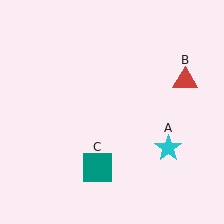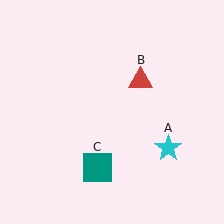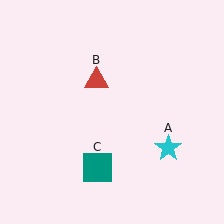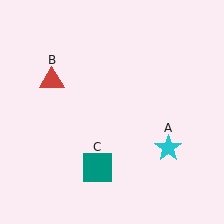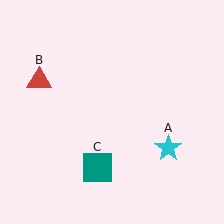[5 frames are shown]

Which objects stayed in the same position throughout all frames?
Cyan star (object A) and teal square (object C) remained stationary.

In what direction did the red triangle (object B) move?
The red triangle (object B) moved left.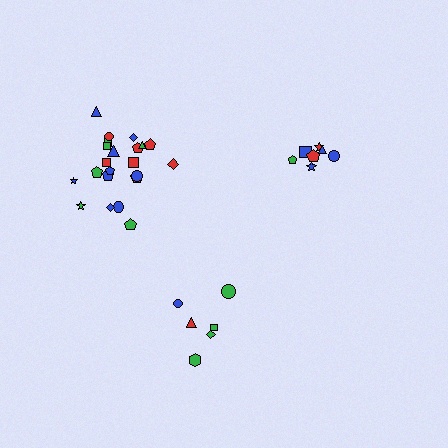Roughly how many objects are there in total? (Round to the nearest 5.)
Roughly 35 objects in total.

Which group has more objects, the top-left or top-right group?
The top-left group.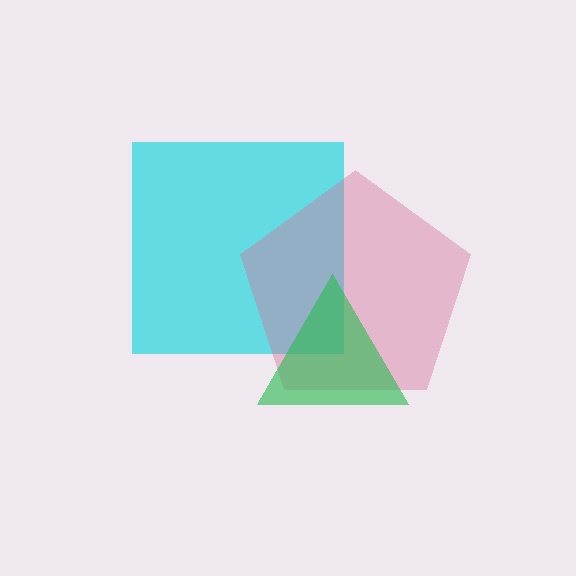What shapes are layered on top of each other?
The layered shapes are: a cyan square, a pink pentagon, a green triangle.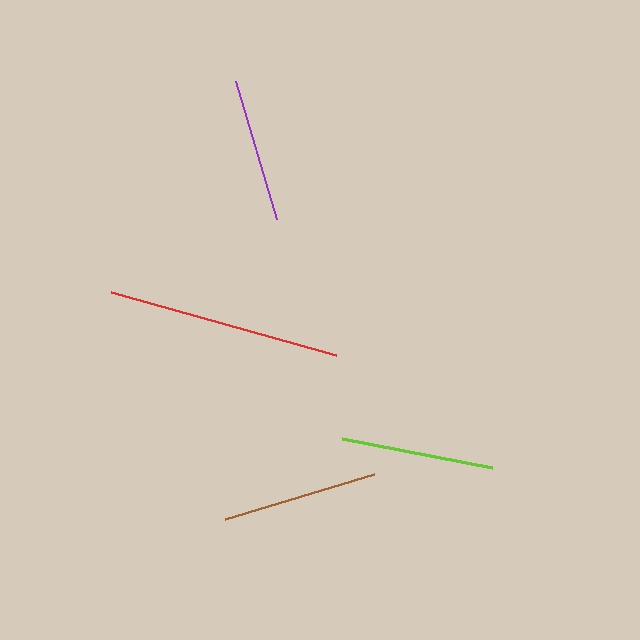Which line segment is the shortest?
The purple line is the shortest at approximately 145 pixels.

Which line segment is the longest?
The red line is the longest at approximately 234 pixels.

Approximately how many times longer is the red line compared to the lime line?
The red line is approximately 1.5 times the length of the lime line.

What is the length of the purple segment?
The purple segment is approximately 145 pixels long.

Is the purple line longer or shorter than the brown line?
The brown line is longer than the purple line.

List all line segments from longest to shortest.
From longest to shortest: red, brown, lime, purple.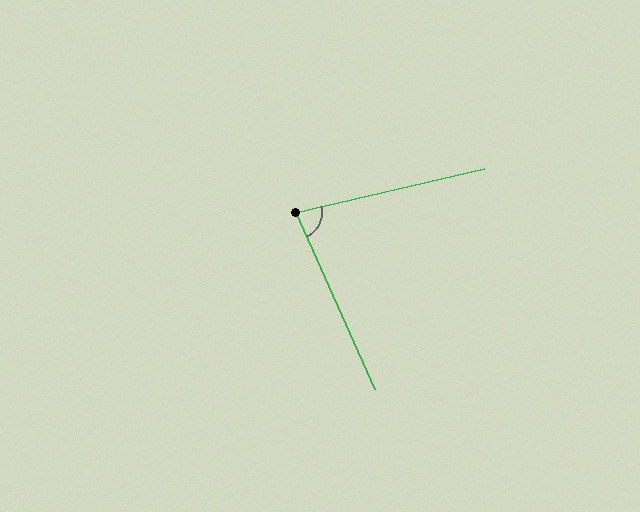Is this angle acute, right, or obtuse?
It is acute.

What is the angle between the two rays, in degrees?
Approximately 79 degrees.